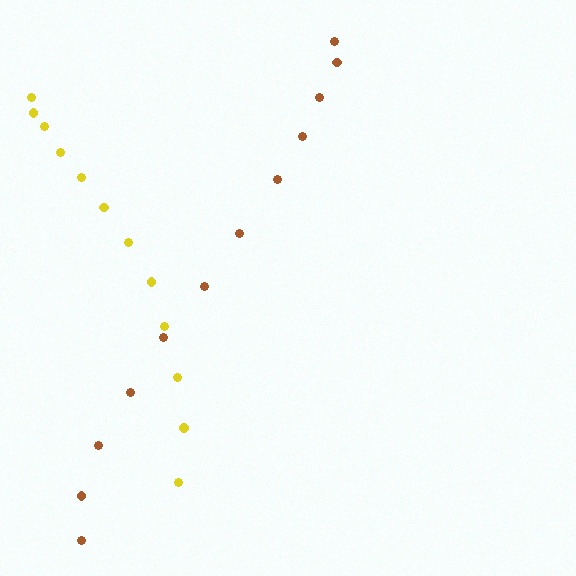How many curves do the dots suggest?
There are 2 distinct paths.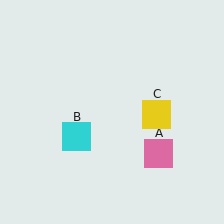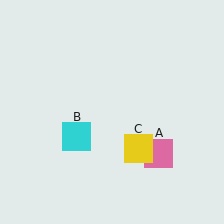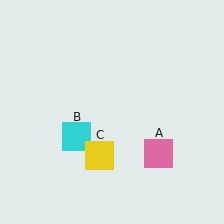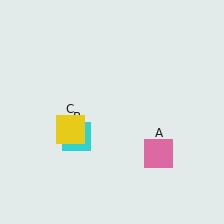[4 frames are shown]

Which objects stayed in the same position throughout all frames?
Pink square (object A) and cyan square (object B) remained stationary.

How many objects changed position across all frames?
1 object changed position: yellow square (object C).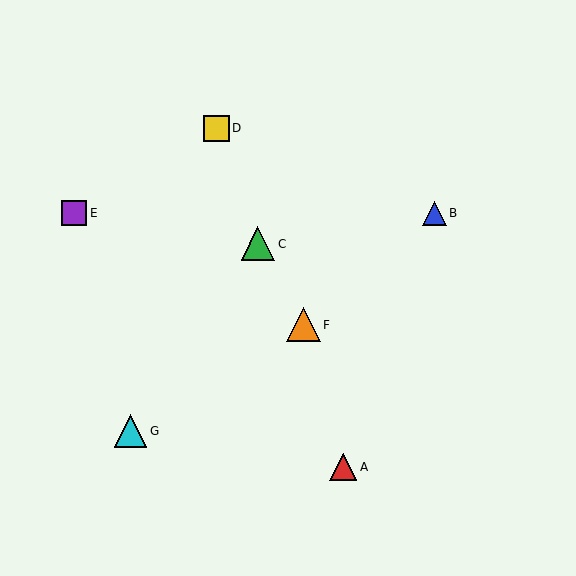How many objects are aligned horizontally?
2 objects (B, E) are aligned horizontally.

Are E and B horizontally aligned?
Yes, both are at y≈213.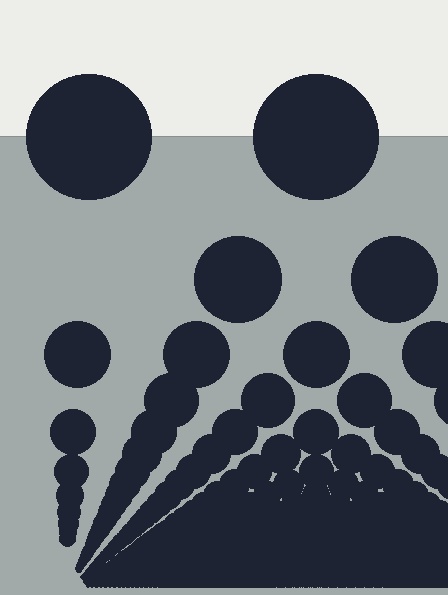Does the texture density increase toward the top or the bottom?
Density increases toward the bottom.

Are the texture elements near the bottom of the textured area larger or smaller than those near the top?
Smaller. The gradient is inverted — elements near the bottom are smaller and denser.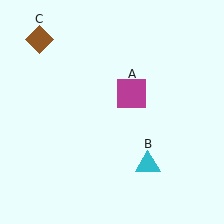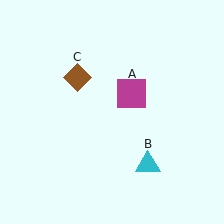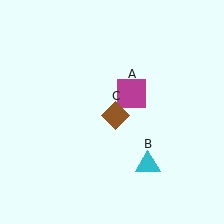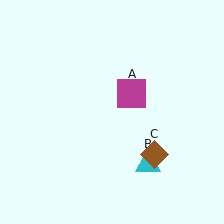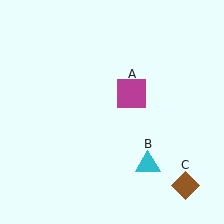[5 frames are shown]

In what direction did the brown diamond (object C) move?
The brown diamond (object C) moved down and to the right.